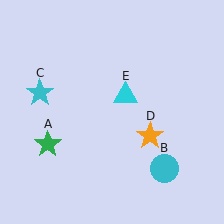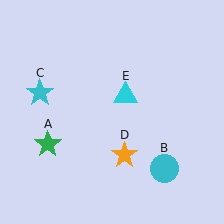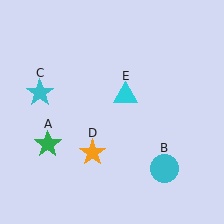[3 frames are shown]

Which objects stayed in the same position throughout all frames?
Green star (object A) and cyan circle (object B) and cyan star (object C) and cyan triangle (object E) remained stationary.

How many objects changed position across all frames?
1 object changed position: orange star (object D).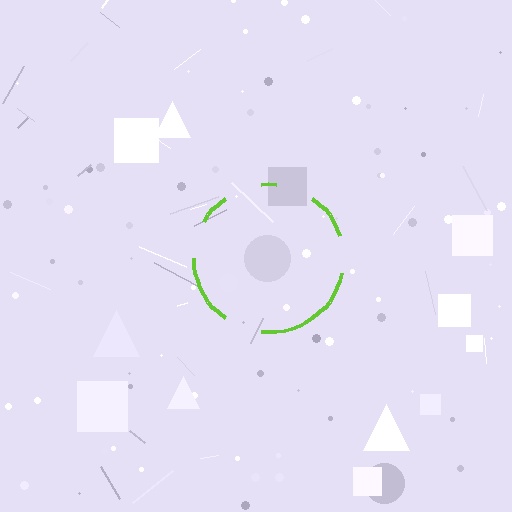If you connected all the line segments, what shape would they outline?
They would outline a circle.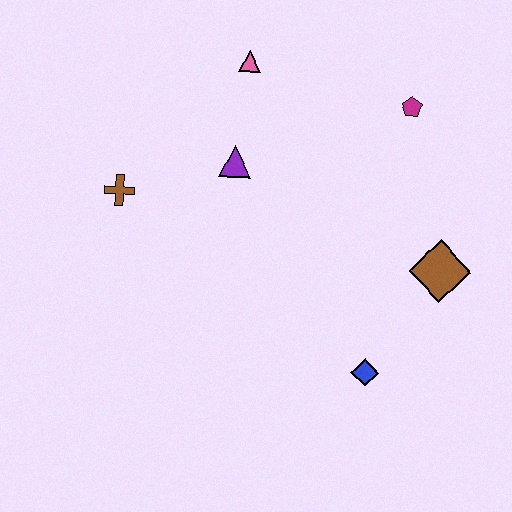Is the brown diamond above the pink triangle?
No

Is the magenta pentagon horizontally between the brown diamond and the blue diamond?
Yes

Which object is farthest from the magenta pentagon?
The brown cross is farthest from the magenta pentagon.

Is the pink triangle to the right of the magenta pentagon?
No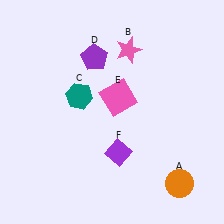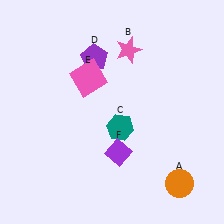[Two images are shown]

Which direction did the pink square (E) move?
The pink square (E) moved left.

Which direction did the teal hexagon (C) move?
The teal hexagon (C) moved right.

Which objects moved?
The objects that moved are: the teal hexagon (C), the pink square (E).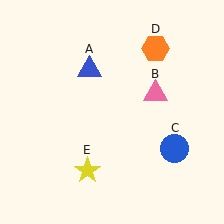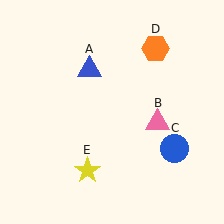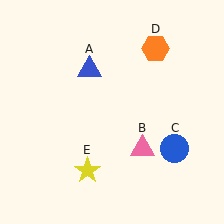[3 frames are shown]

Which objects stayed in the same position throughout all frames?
Blue triangle (object A) and blue circle (object C) and orange hexagon (object D) and yellow star (object E) remained stationary.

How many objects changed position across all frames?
1 object changed position: pink triangle (object B).